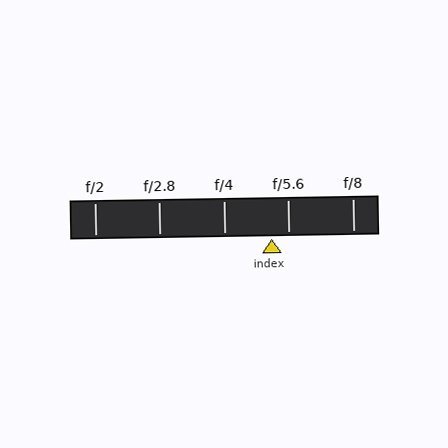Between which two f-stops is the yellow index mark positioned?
The index mark is between f/4 and f/5.6.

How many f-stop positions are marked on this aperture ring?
There are 5 f-stop positions marked.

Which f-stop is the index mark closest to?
The index mark is closest to f/5.6.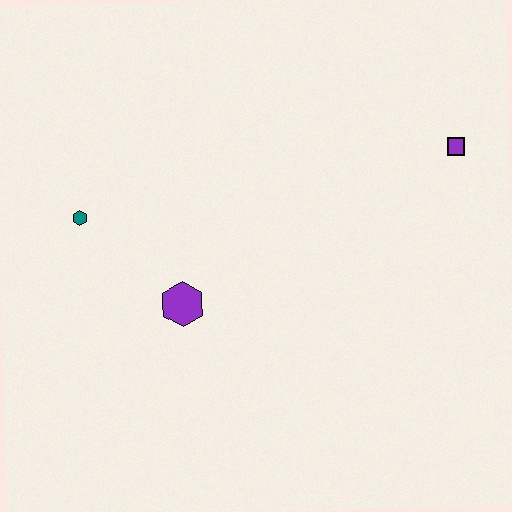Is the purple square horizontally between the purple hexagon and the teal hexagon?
No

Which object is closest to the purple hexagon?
The teal hexagon is closest to the purple hexagon.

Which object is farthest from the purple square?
The teal hexagon is farthest from the purple square.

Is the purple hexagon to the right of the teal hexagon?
Yes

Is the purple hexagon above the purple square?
No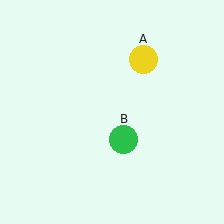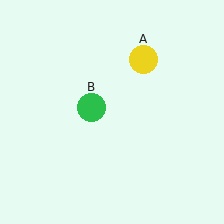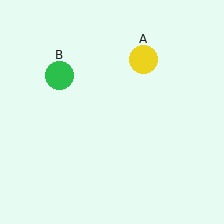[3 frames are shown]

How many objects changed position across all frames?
1 object changed position: green circle (object B).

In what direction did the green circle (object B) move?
The green circle (object B) moved up and to the left.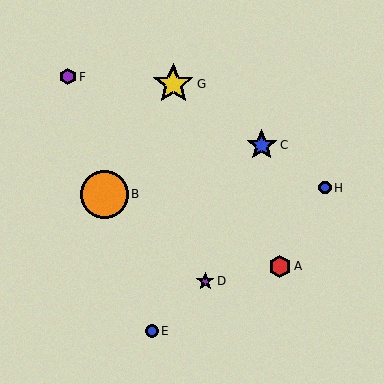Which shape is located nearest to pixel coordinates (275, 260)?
The red hexagon (labeled A) at (280, 266) is nearest to that location.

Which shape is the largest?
The orange circle (labeled B) is the largest.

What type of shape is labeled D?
Shape D is a purple star.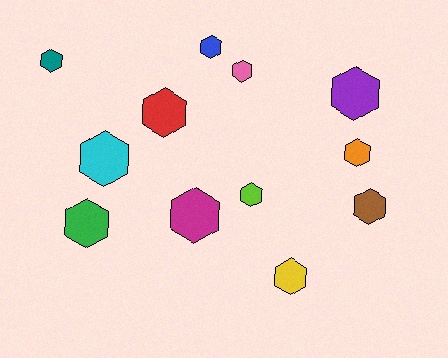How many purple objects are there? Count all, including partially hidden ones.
There is 1 purple object.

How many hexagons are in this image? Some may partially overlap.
There are 12 hexagons.